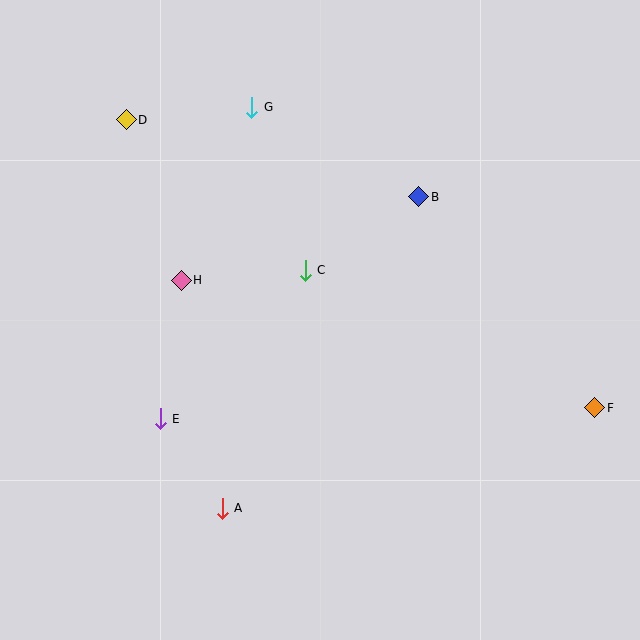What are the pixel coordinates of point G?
Point G is at (252, 107).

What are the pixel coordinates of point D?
Point D is at (126, 120).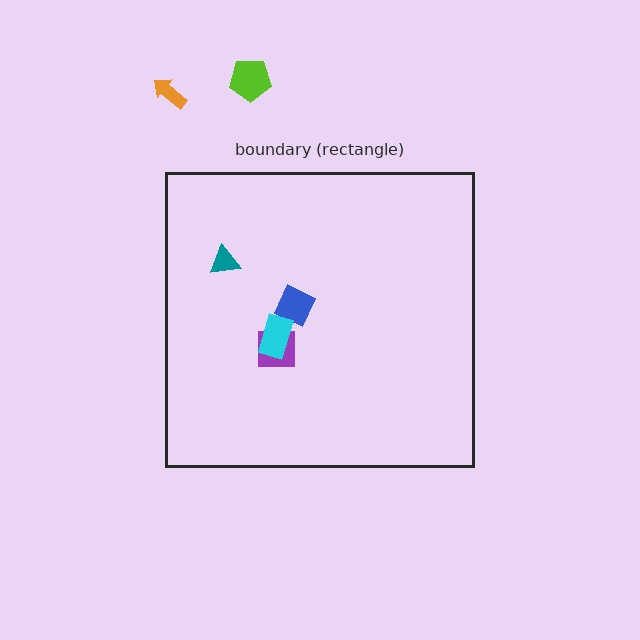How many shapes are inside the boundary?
4 inside, 2 outside.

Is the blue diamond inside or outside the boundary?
Inside.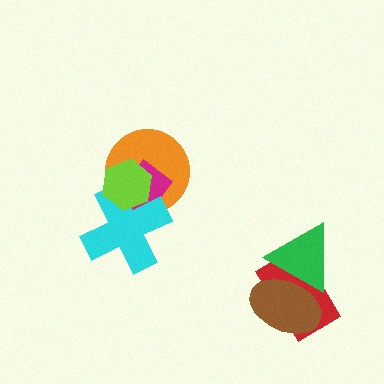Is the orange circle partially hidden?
Yes, it is partially covered by another shape.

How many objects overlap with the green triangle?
2 objects overlap with the green triangle.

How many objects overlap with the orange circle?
3 objects overlap with the orange circle.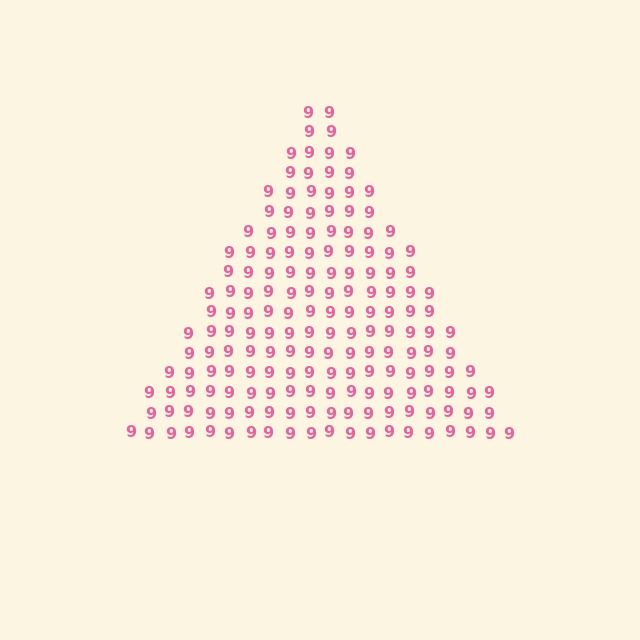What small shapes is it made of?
It is made of small digit 9's.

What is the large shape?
The large shape is a triangle.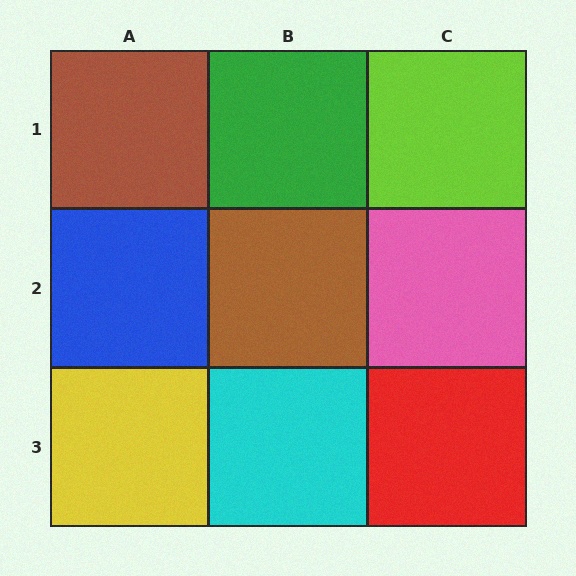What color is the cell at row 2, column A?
Blue.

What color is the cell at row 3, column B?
Cyan.